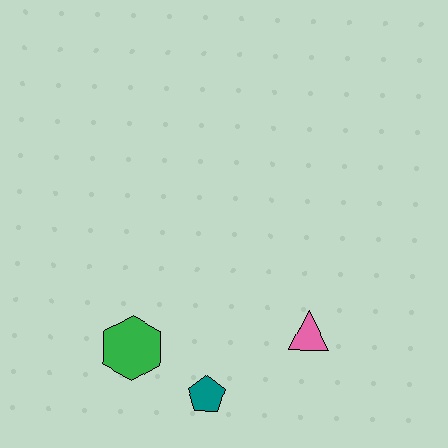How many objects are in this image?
There are 3 objects.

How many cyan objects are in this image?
There are no cyan objects.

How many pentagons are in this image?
There is 1 pentagon.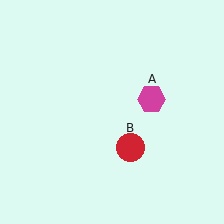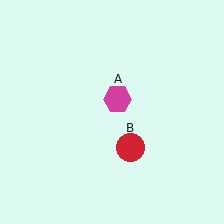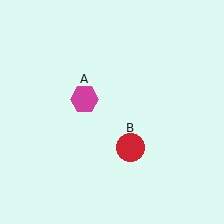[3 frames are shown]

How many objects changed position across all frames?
1 object changed position: magenta hexagon (object A).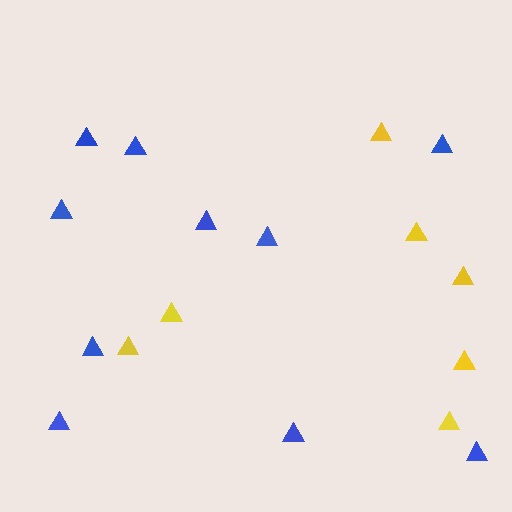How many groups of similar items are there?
There are 2 groups: one group of blue triangles (10) and one group of yellow triangles (7).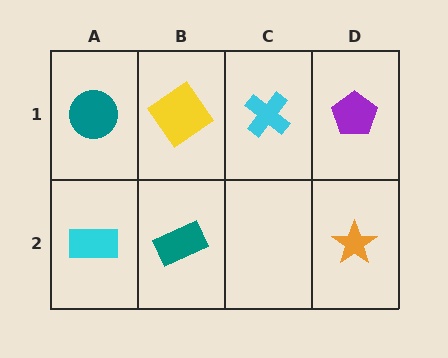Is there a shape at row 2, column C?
No, that cell is empty.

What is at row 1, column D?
A purple pentagon.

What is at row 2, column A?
A cyan rectangle.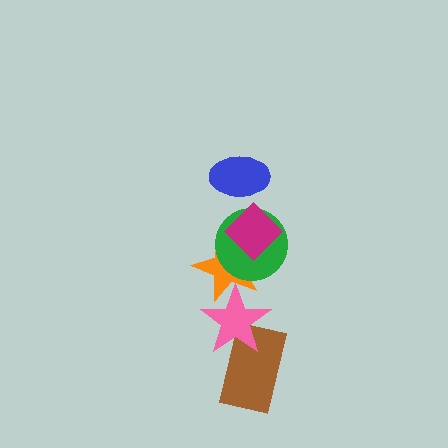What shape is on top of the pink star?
The orange star is on top of the pink star.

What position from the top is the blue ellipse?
The blue ellipse is 1st from the top.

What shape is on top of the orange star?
The green circle is on top of the orange star.